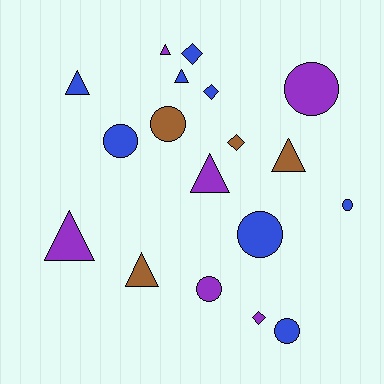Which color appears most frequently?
Blue, with 8 objects.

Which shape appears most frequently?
Circle, with 7 objects.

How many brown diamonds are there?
There is 1 brown diamond.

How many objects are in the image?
There are 18 objects.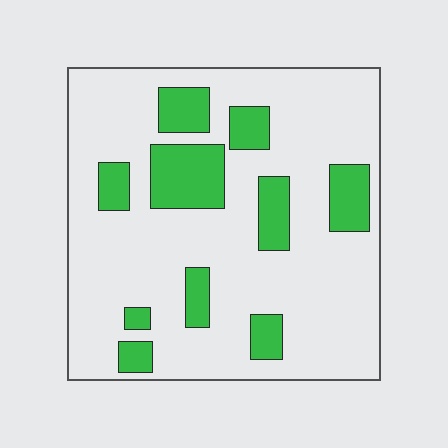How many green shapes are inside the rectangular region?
10.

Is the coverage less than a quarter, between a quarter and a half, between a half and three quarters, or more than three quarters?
Less than a quarter.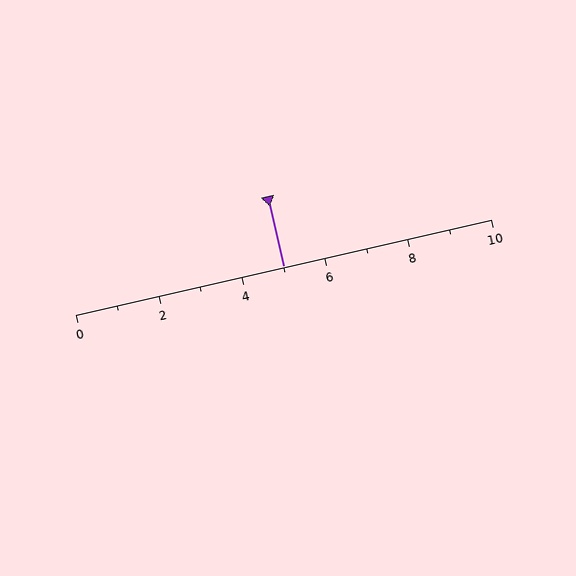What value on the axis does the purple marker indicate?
The marker indicates approximately 5.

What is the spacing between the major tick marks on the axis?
The major ticks are spaced 2 apart.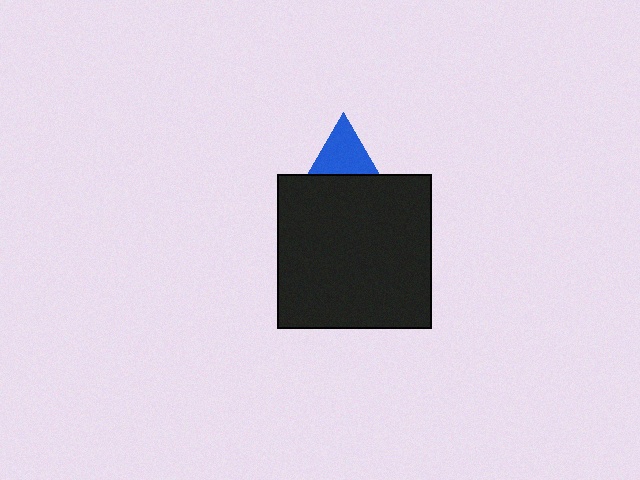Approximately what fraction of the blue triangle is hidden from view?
Roughly 58% of the blue triangle is hidden behind the black square.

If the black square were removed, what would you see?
You would see the complete blue triangle.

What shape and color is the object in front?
The object in front is a black square.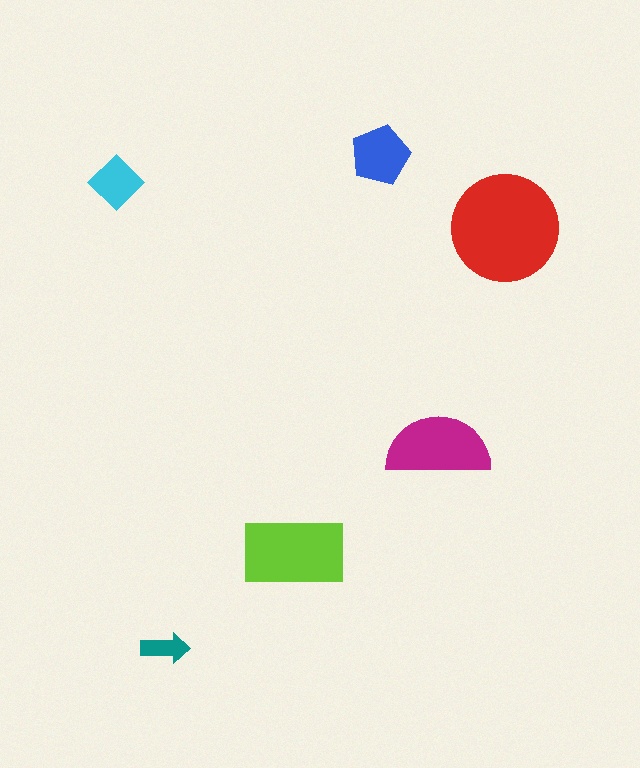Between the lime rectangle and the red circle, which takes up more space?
The red circle.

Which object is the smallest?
The teal arrow.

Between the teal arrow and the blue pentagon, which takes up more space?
The blue pentagon.